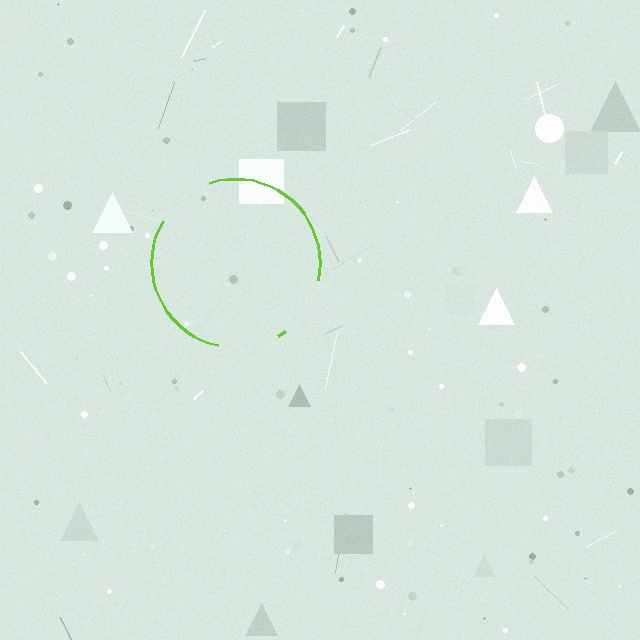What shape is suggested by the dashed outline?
The dashed outline suggests a circle.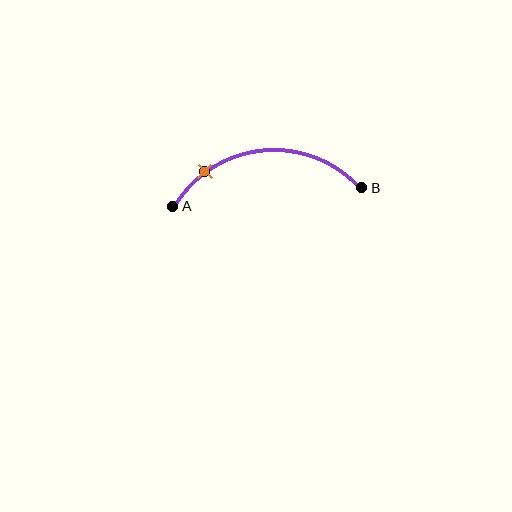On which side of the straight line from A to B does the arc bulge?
The arc bulges above the straight line connecting A and B.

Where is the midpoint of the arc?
The arc midpoint is the point on the curve farthest from the straight line joining A and B. It sits above that line.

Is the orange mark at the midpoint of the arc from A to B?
No. The orange mark lies on the arc but is closer to endpoint A. The arc midpoint would be at the point on the curve equidistant along the arc from both A and B.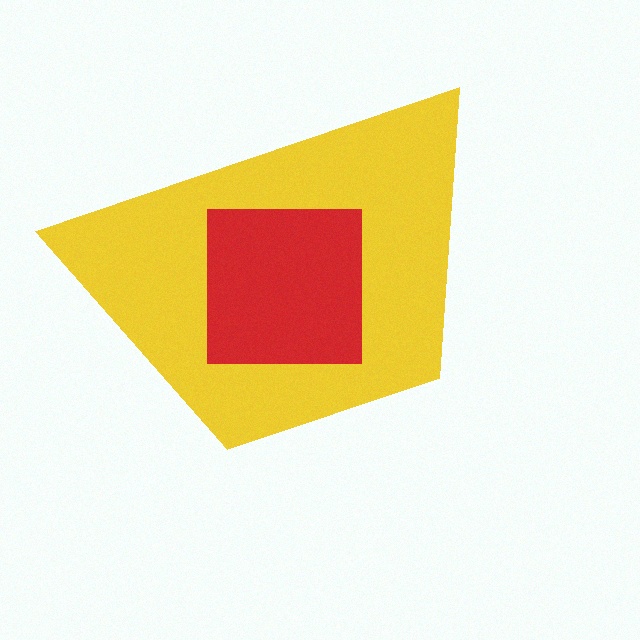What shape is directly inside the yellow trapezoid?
The red square.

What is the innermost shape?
The red square.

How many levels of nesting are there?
2.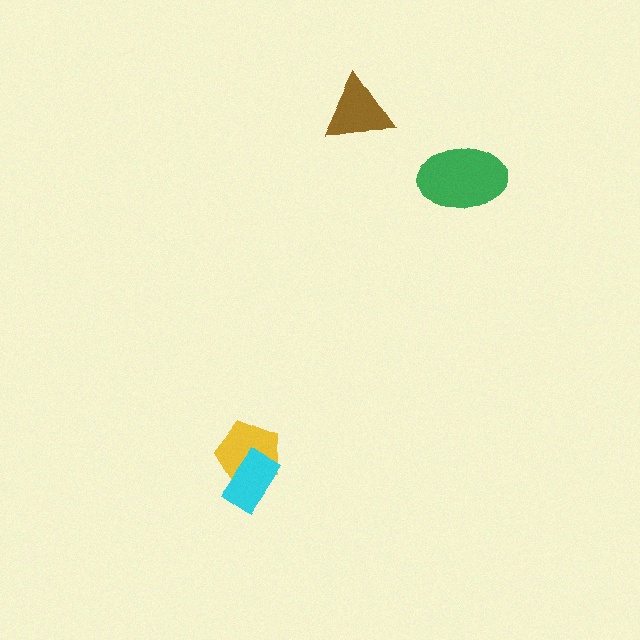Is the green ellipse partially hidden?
No, no other shape covers it.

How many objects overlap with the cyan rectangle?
1 object overlaps with the cyan rectangle.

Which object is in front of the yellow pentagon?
The cyan rectangle is in front of the yellow pentagon.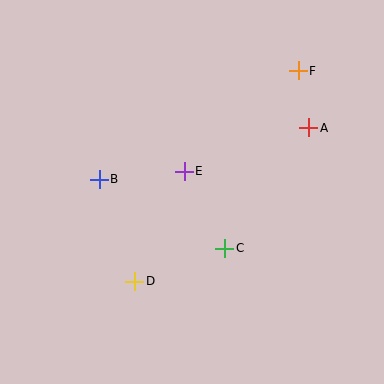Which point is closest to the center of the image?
Point E at (184, 171) is closest to the center.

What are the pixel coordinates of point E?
Point E is at (184, 171).